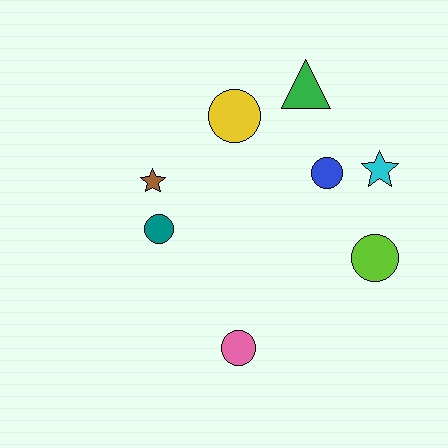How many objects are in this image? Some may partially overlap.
There are 8 objects.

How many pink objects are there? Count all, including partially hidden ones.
There is 1 pink object.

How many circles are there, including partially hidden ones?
There are 5 circles.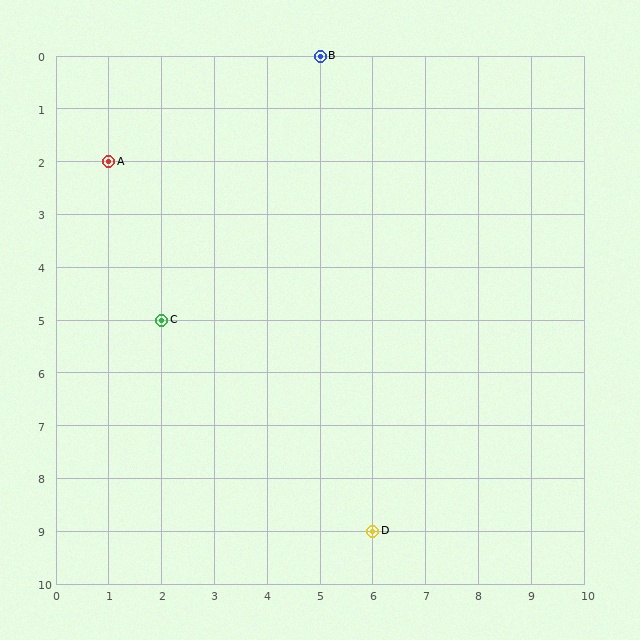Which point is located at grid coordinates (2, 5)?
Point C is at (2, 5).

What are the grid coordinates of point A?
Point A is at grid coordinates (1, 2).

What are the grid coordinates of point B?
Point B is at grid coordinates (5, 0).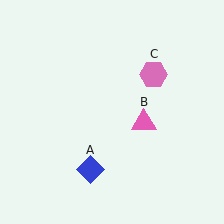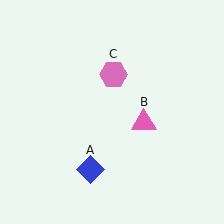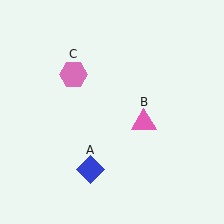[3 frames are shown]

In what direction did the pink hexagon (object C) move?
The pink hexagon (object C) moved left.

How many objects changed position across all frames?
1 object changed position: pink hexagon (object C).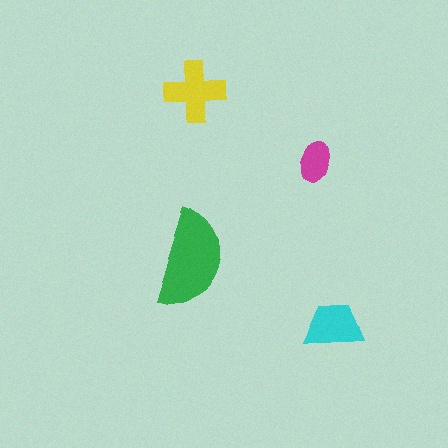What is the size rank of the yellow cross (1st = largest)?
2nd.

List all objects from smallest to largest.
The magenta ellipse, the cyan trapezoid, the yellow cross, the green semicircle.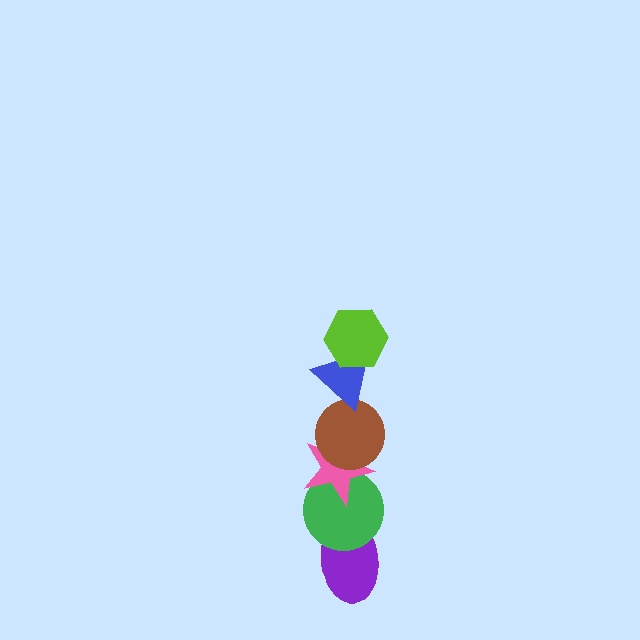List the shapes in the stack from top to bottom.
From top to bottom: the lime hexagon, the blue triangle, the brown circle, the pink star, the green circle, the purple ellipse.